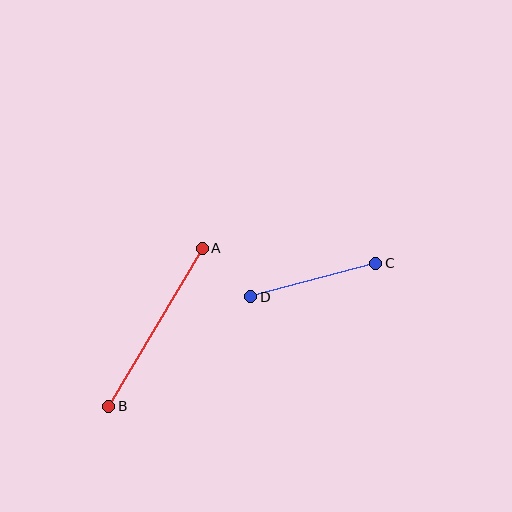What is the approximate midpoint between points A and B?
The midpoint is at approximately (155, 327) pixels.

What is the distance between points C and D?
The distance is approximately 129 pixels.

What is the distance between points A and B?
The distance is approximately 184 pixels.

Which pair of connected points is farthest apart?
Points A and B are farthest apart.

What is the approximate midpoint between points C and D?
The midpoint is at approximately (313, 280) pixels.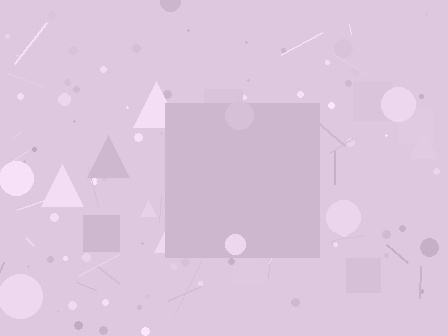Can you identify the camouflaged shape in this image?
The camouflaged shape is a square.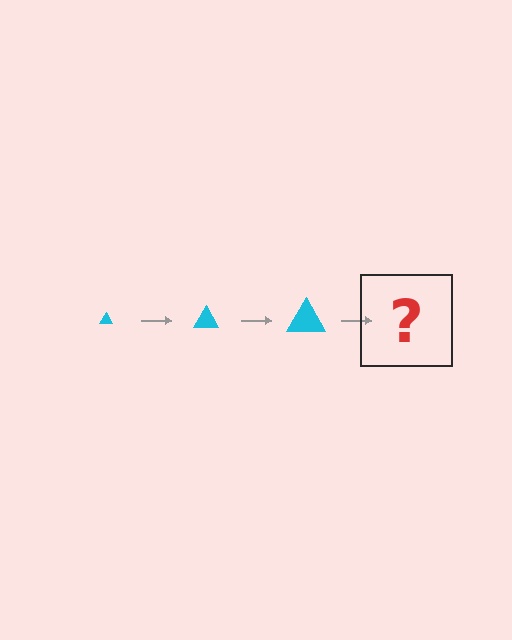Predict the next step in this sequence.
The next step is a cyan triangle, larger than the previous one.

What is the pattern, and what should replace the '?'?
The pattern is that the triangle gets progressively larger each step. The '?' should be a cyan triangle, larger than the previous one.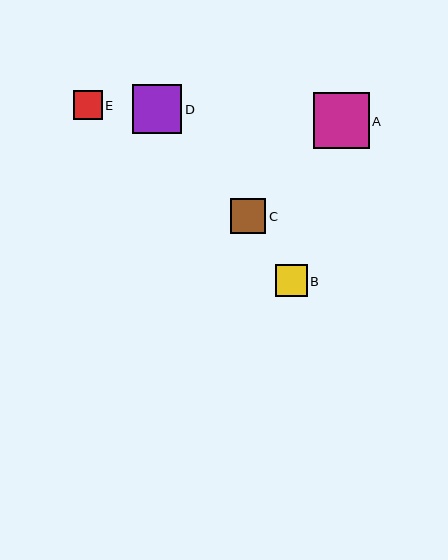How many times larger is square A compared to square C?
Square A is approximately 1.6 times the size of square C.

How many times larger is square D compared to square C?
Square D is approximately 1.4 times the size of square C.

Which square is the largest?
Square A is the largest with a size of approximately 56 pixels.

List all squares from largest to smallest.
From largest to smallest: A, D, C, B, E.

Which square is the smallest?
Square E is the smallest with a size of approximately 29 pixels.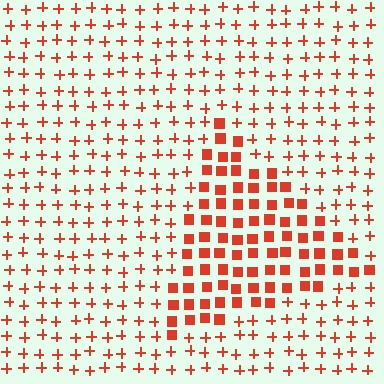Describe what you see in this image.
The image is filled with small red elements arranged in a uniform grid. A triangle-shaped region contains squares, while the surrounding area contains plus signs. The boundary is defined purely by the change in element shape.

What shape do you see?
I see a triangle.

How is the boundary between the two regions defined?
The boundary is defined by a change in element shape: squares inside vs. plus signs outside. All elements share the same color and spacing.